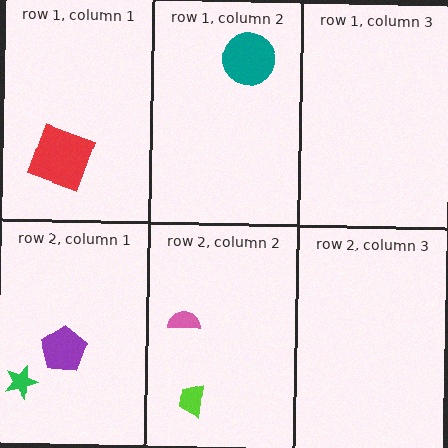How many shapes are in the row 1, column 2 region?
1.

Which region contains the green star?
The row 2, column 1 region.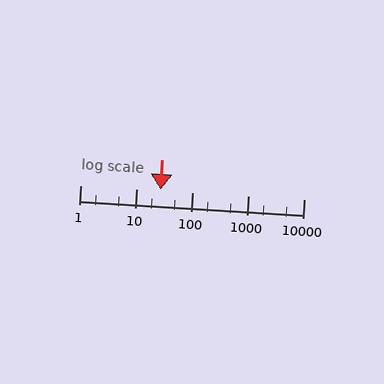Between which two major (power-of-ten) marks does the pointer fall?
The pointer is between 10 and 100.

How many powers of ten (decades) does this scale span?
The scale spans 4 decades, from 1 to 10000.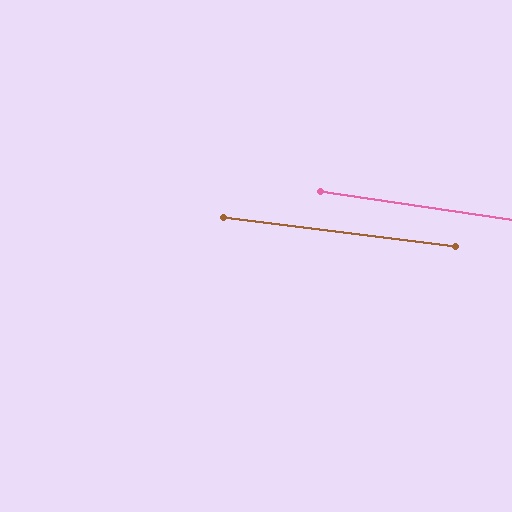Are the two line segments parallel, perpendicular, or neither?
Parallel — their directions differ by only 1.4°.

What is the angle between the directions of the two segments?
Approximately 1 degree.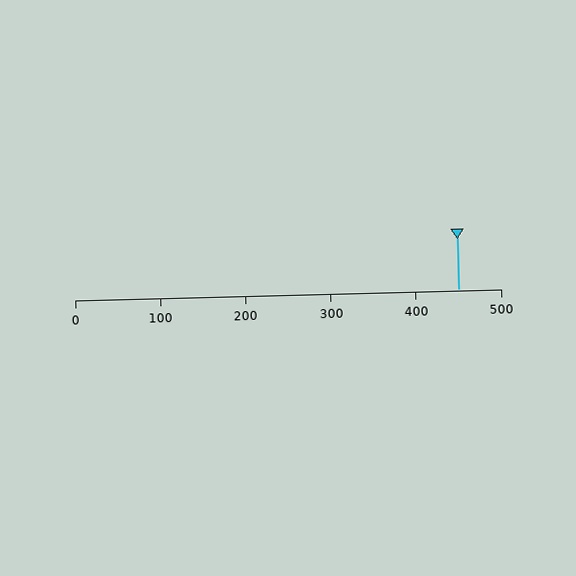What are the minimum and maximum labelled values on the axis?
The axis runs from 0 to 500.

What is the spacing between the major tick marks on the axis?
The major ticks are spaced 100 apart.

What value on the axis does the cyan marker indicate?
The marker indicates approximately 450.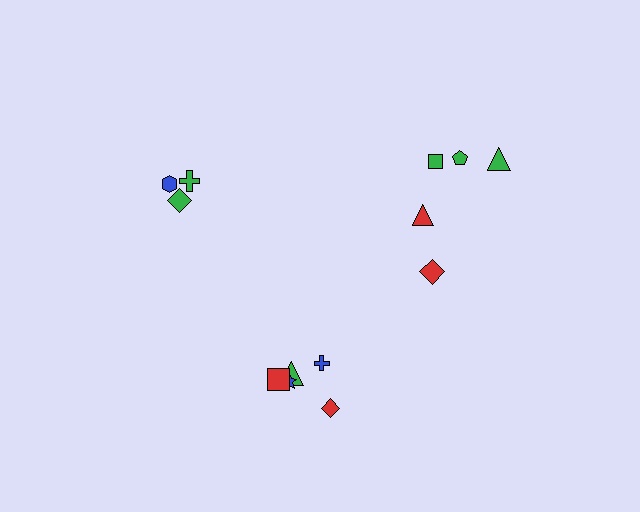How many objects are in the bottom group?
There are 5 objects.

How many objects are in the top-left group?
There are 3 objects.